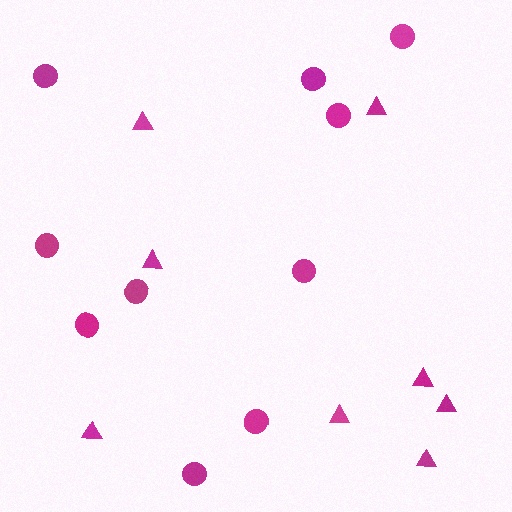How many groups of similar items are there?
There are 2 groups: one group of triangles (8) and one group of circles (10).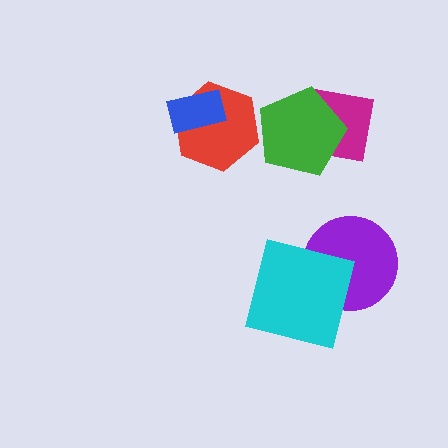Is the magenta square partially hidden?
Yes, it is partially covered by another shape.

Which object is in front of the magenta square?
The green pentagon is in front of the magenta square.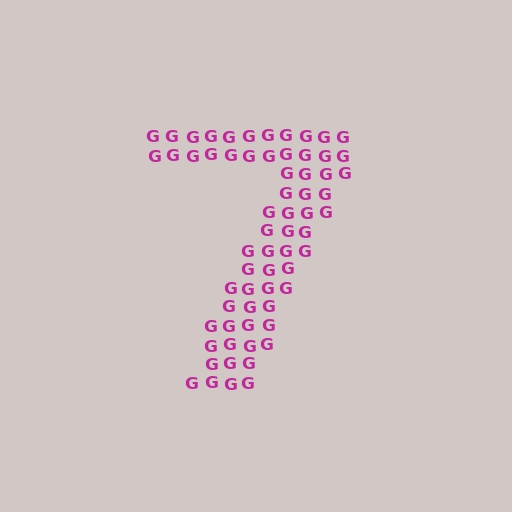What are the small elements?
The small elements are letter G's.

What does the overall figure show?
The overall figure shows the digit 7.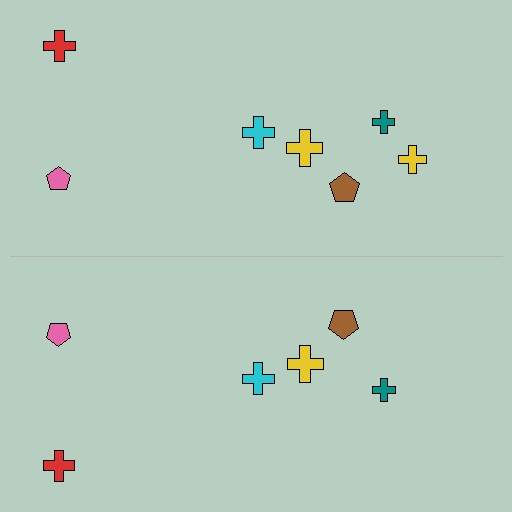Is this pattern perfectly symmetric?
No, the pattern is not perfectly symmetric. A yellow cross is missing from the bottom side.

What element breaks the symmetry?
A yellow cross is missing from the bottom side.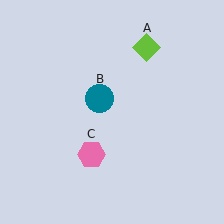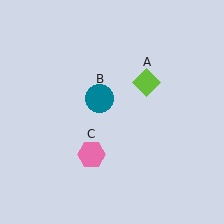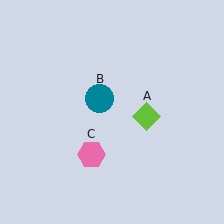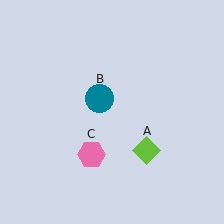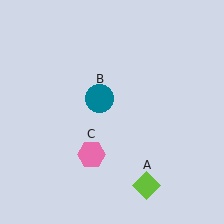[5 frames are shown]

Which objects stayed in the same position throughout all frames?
Teal circle (object B) and pink hexagon (object C) remained stationary.